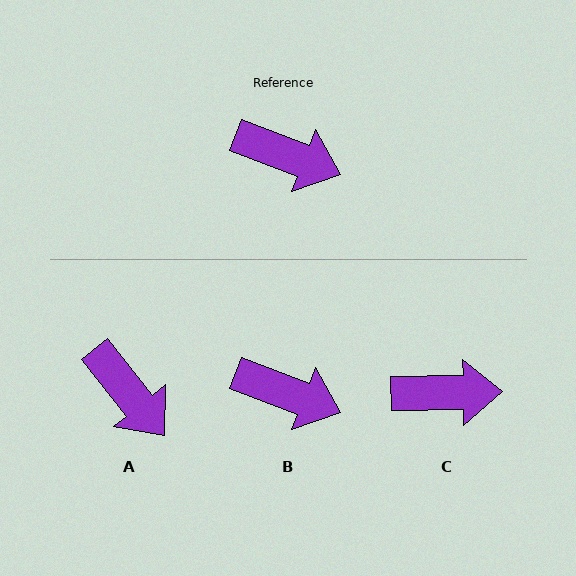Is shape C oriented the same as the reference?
No, it is off by about 22 degrees.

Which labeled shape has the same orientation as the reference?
B.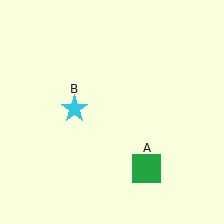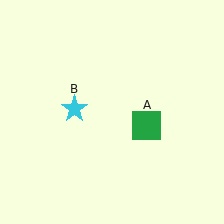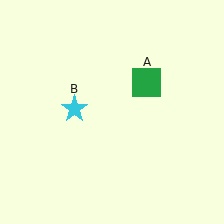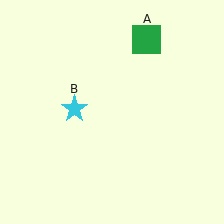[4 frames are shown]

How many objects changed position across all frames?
1 object changed position: green square (object A).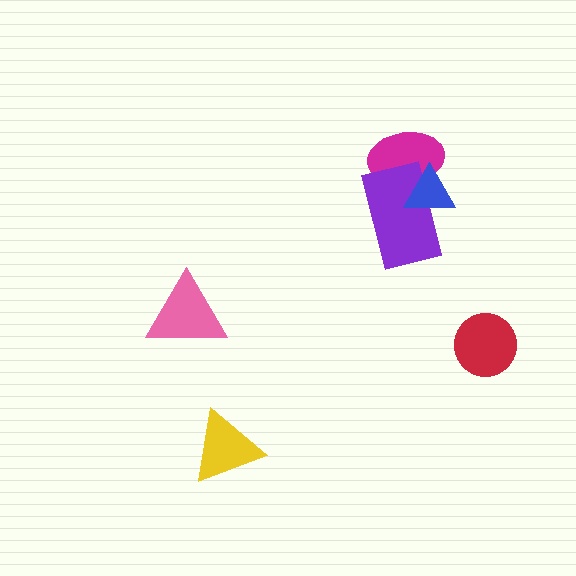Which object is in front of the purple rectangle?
The blue triangle is in front of the purple rectangle.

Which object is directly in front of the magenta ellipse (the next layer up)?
The purple rectangle is directly in front of the magenta ellipse.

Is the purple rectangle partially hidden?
Yes, it is partially covered by another shape.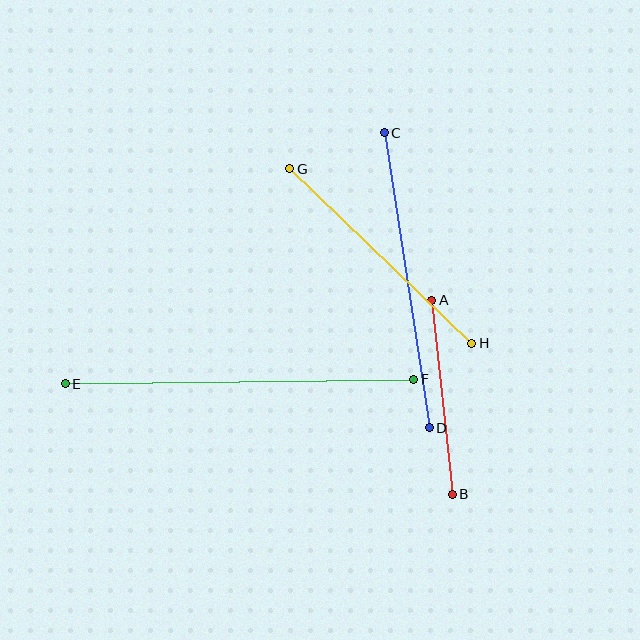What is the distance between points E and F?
The distance is approximately 348 pixels.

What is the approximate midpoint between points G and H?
The midpoint is at approximately (381, 256) pixels.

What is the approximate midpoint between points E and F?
The midpoint is at approximately (239, 382) pixels.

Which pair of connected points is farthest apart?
Points E and F are farthest apart.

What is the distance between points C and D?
The distance is approximately 298 pixels.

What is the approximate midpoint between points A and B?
The midpoint is at approximately (442, 397) pixels.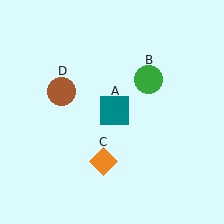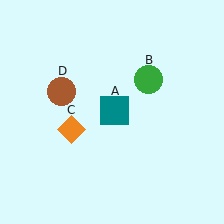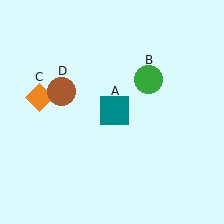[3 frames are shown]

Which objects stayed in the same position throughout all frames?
Teal square (object A) and green circle (object B) and brown circle (object D) remained stationary.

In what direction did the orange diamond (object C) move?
The orange diamond (object C) moved up and to the left.